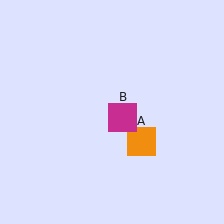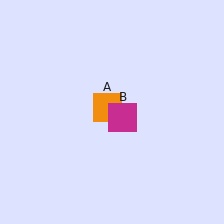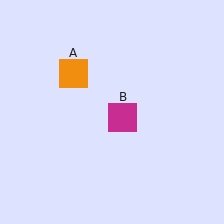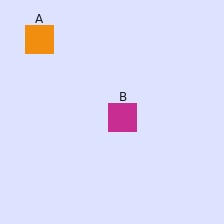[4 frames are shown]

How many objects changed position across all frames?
1 object changed position: orange square (object A).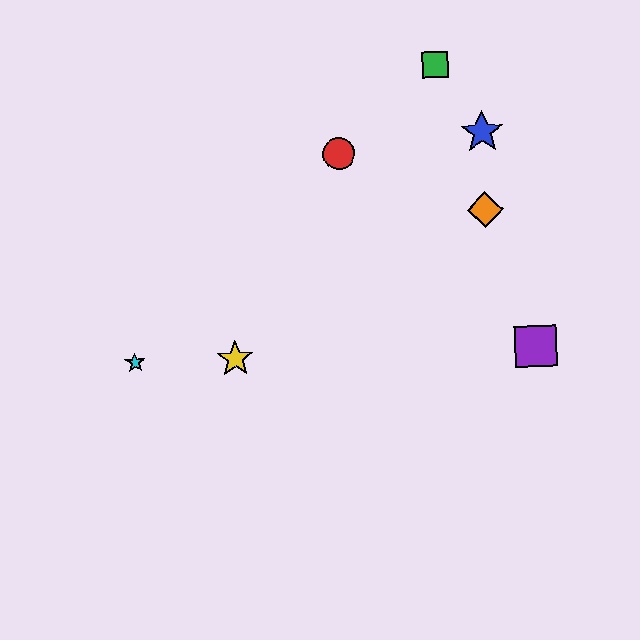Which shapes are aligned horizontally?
The yellow star, the purple square, the cyan star are aligned horizontally.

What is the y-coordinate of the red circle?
The red circle is at y≈153.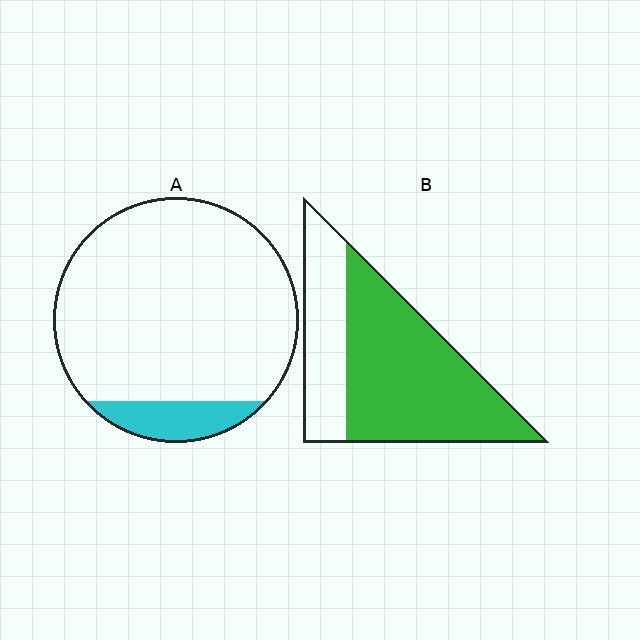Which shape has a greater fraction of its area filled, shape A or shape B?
Shape B.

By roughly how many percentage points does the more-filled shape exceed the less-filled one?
By roughly 55 percentage points (B over A).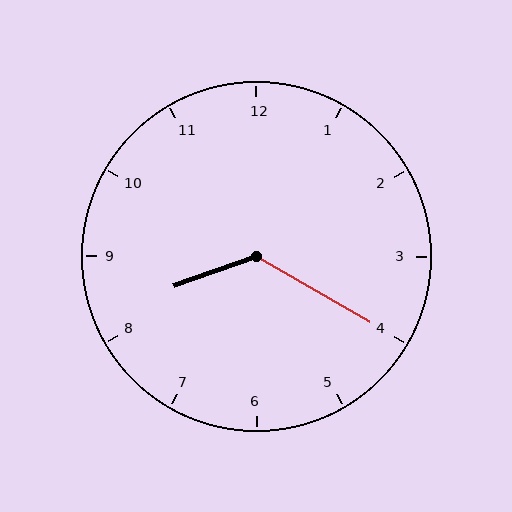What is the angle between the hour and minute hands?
Approximately 130 degrees.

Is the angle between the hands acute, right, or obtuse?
It is obtuse.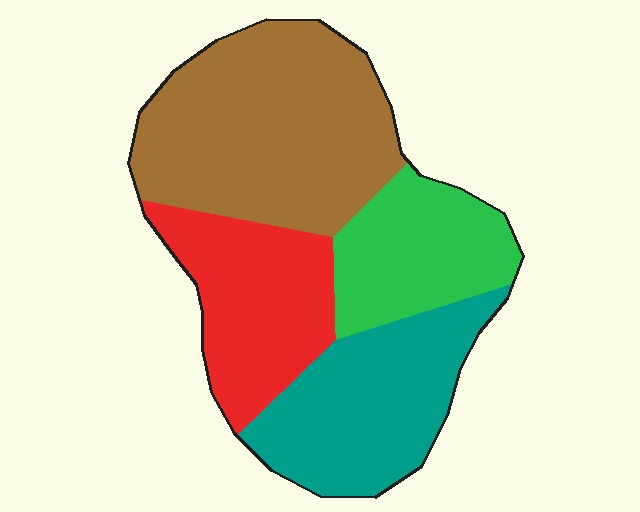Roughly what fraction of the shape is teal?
Teal takes up about one quarter (1/4) of the shape.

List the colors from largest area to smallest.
From largest to smallest: brown, teal, red, green.